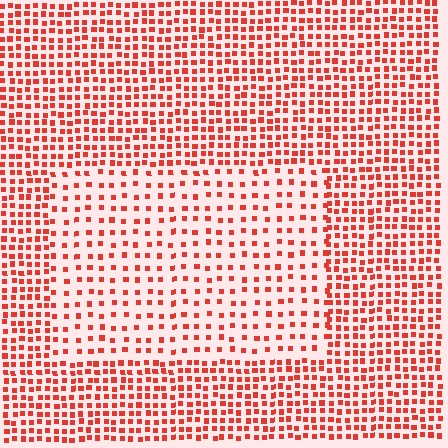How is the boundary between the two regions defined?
The boundary is defined by a change in element density (approximately 2.0x ratio). All elements are the same color, size, and shape.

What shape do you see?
I see a rectangle.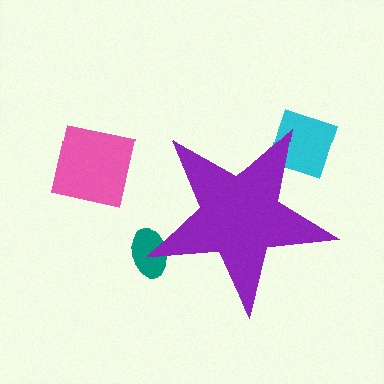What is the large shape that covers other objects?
A purple star.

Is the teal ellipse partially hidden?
Yes, the teal ellipse is partially hidden behind the purple star.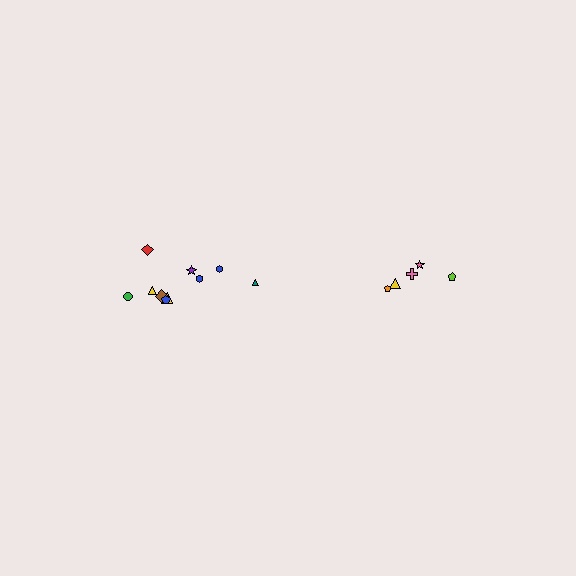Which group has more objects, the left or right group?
The left group.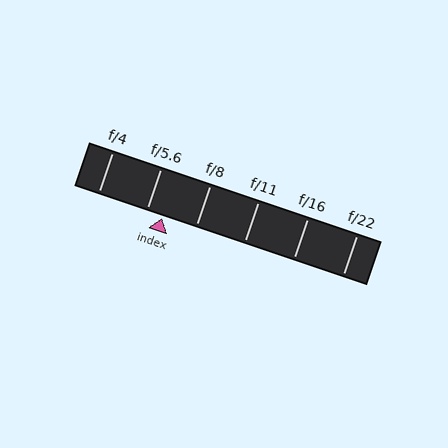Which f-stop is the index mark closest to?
The index mark is closest to f/5.6.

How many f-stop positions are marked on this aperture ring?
There are 6 f-stop positions marked.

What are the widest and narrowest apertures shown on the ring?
The widest aperture shown is f/4 and the narrowest is f/22.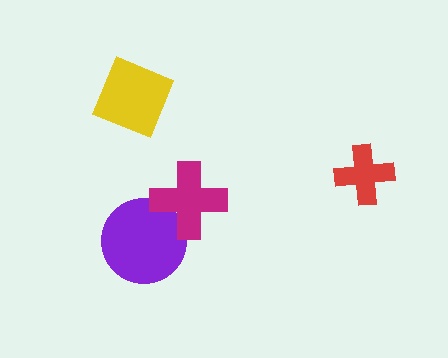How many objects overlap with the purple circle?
1 object overlaps with the purple circle.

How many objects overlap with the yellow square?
0 objects overlap with the yellow square.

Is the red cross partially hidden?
No, no other shape covers it.